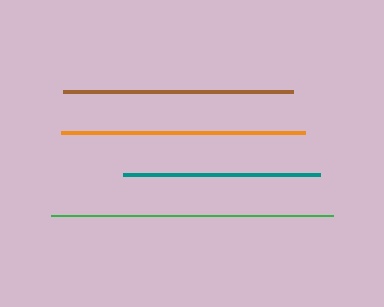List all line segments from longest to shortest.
From longest to shortest: green, orange, brown, teal.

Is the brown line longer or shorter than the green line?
The green line is longer than the brown line.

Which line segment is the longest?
The green line is the longest at approximately 282 pixels.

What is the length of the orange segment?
The orange segment is approximately 245 pixels long.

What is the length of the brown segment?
The brown segment is approximately 230 pixels long.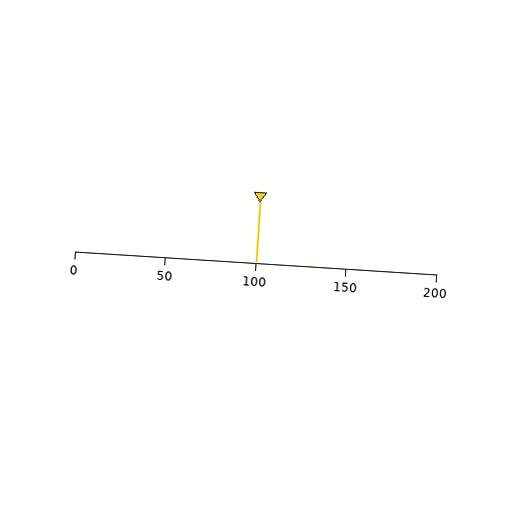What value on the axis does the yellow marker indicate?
The marker indicates approximately 100.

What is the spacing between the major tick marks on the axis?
The major ticks are spaced 50 apart.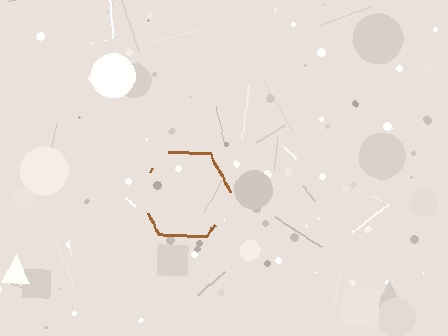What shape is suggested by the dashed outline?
The dashed outline suggests a hexagon.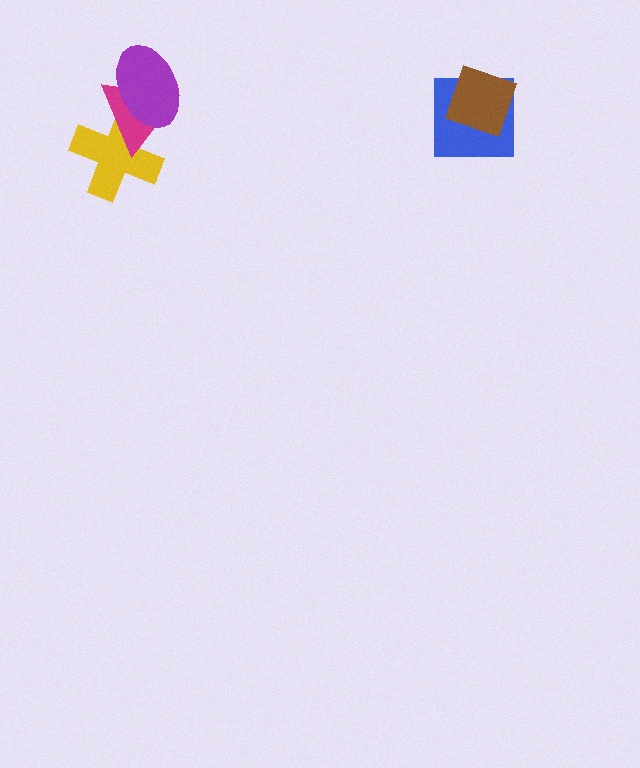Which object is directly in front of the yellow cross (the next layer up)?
The magenta triangle is directly in front of the yellow cross.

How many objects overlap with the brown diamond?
1 object overlaps with the brown diamond.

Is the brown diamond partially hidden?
No, no other shape covers it.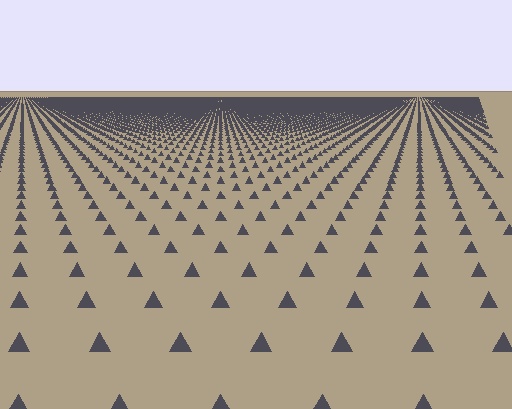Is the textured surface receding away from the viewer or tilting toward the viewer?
The surface is receding away from the viewer. Texture elements get smaller and denser toward the top.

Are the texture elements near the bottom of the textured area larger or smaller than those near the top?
Larger. Near the bottom, elements are closer to the viewer and appear at a bigger on-screen size.